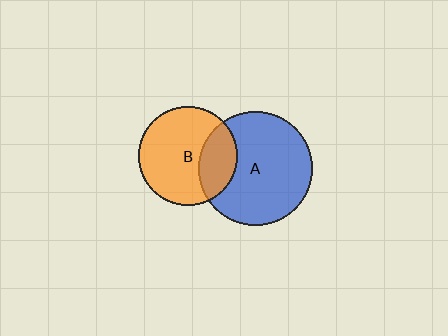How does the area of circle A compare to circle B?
Approximately 1.3 times.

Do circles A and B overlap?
Yes.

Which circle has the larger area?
Circle A (blue).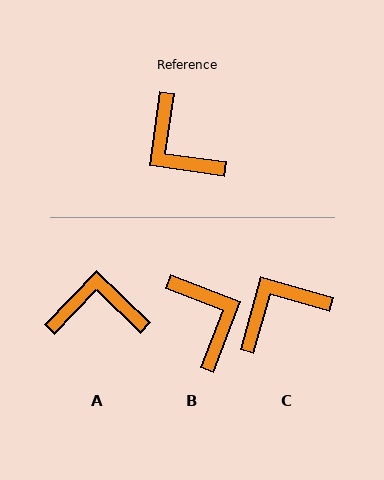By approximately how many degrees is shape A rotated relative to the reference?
Approximately 126 degrees clockwise.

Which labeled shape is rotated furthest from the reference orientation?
B, about 167 degrees away.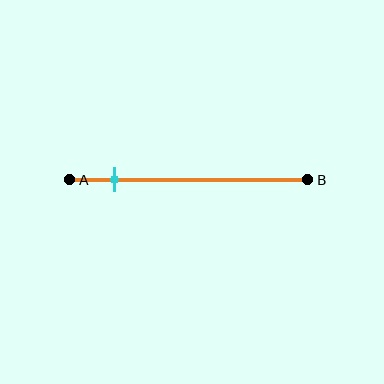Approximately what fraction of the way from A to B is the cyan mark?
The cyan mark is approximately 20% of the way from A to B.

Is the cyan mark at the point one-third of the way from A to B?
No, the mark is at about 20% from A, not at the 33% one-third point.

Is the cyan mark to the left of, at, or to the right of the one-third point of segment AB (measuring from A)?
The cyan mark is to the left of the one-third point of segment AB.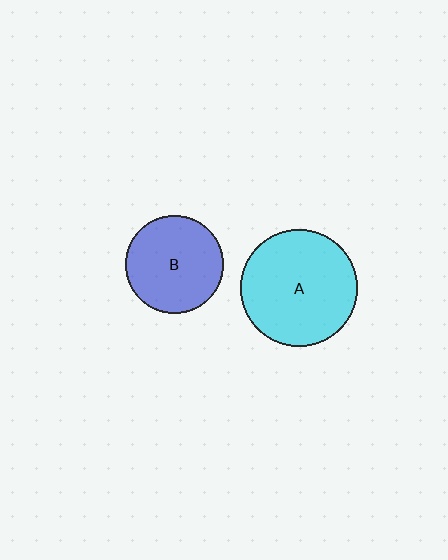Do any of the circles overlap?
No, none of the circles overlap.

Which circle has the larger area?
Circle A (cyan).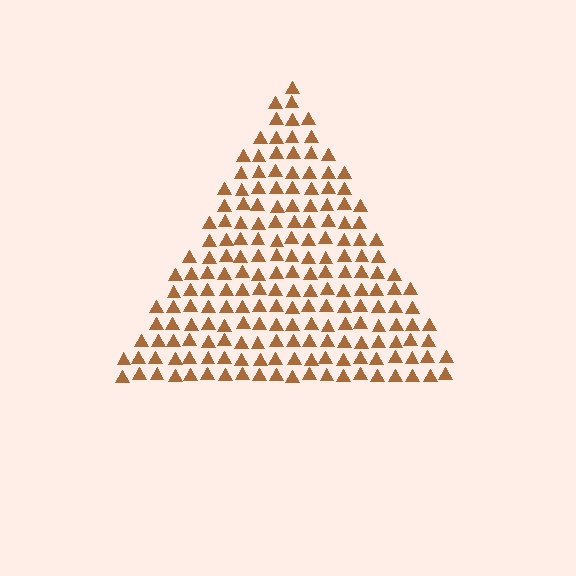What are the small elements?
The small elements are triangles.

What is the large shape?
The large shape is a triangle.